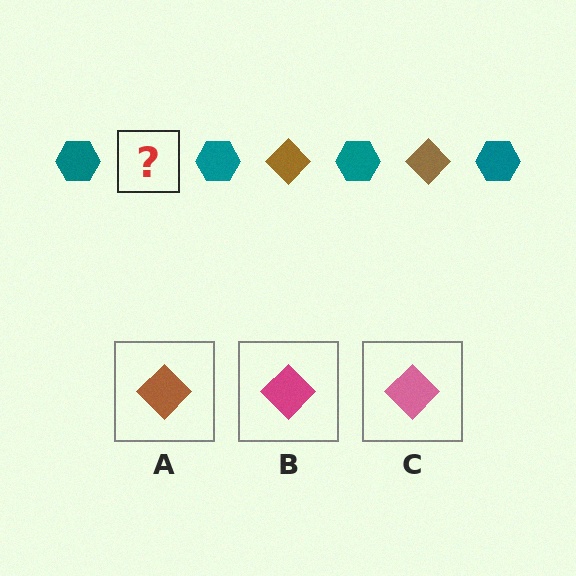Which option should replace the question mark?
Option A.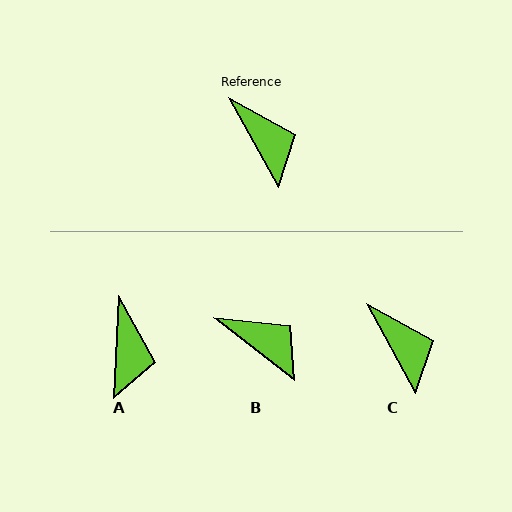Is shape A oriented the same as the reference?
No, it is off by about 32 degrees.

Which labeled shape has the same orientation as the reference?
C.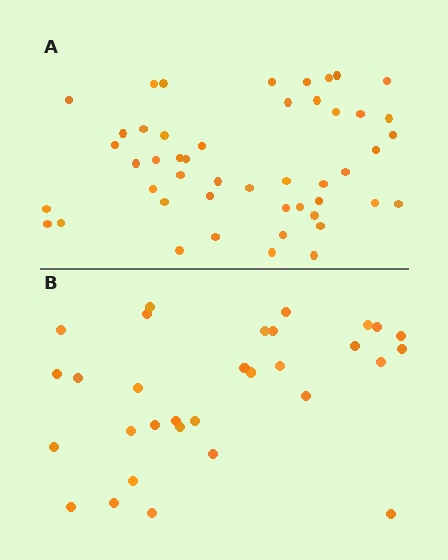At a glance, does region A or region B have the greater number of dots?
Region A (the top region) has more dots.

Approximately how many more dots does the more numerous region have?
Region A has approximately 15 more dots than region B.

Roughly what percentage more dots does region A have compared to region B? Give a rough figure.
About 55% more.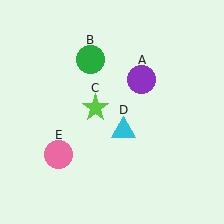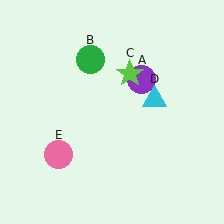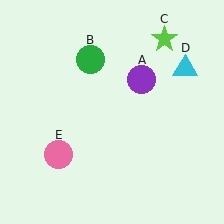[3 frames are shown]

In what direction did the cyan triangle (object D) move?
The cyan triangle (object D) moved up and to the right.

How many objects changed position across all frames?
2 objects changed position: lime star (object C), cyan triangle (object D).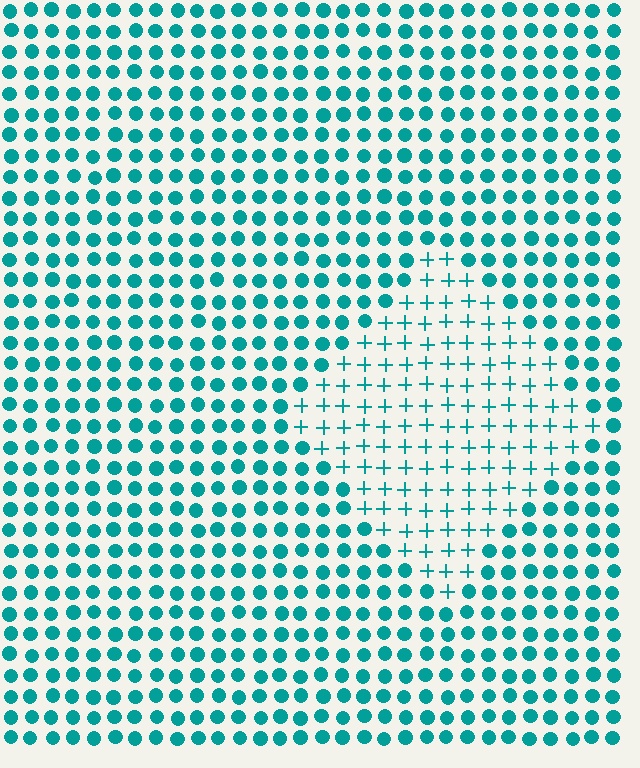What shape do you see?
I see a diamond.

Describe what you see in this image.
The image is filled with small teal elements arranged in a uniform grid. A diamond-shaped region contains plus signs, while the surrounding area contains circles. The boundary is defined purely by the change in element shape.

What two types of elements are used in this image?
The image uses plus signs inside the diamond region and circles outside it.